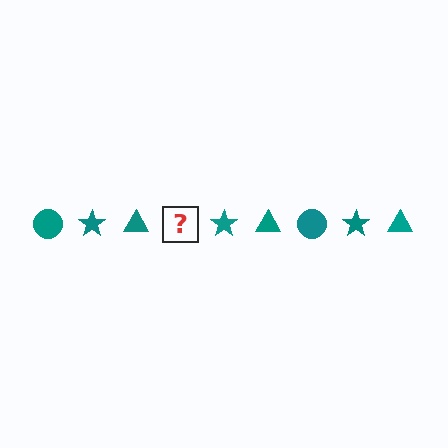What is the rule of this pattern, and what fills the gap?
The rule is that the pattern cycles through circle, star, triangle shapes in teal. The gap should be filled with a teal circle.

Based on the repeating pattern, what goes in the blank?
The blank should be a teal circle.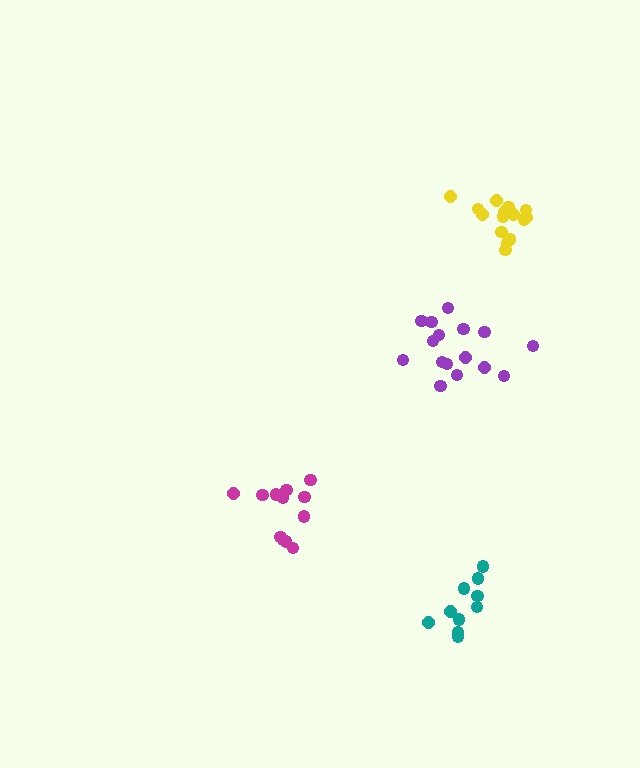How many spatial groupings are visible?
There are 4 spatial groupings.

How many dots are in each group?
Group 1: 10 dots, Group 2: 12 dots, Group 3: 16 dots, Group 4: 16 dots (54 total).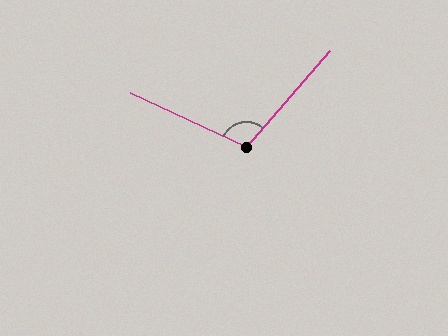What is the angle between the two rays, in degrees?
Approximately 106 degrees.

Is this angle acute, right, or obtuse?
It is obtuse.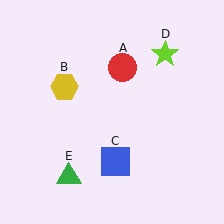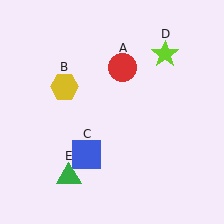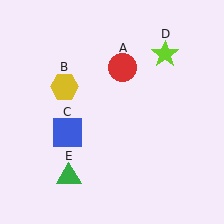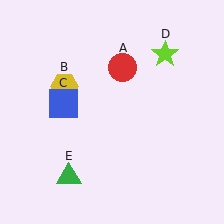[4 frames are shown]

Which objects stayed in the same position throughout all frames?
Red circle (object A) and yellow hexagon (object B) and lime star (object D) and green triangle (object E) remained stationary.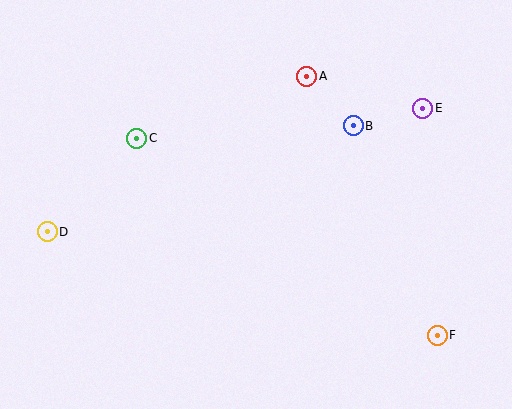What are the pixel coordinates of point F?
Point F is at (437, 335).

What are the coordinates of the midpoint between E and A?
The midpoint between E and A is at (365, 92).